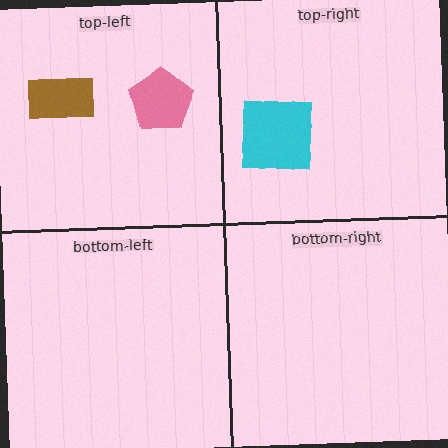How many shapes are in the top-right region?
1.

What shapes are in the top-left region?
The pink pentagon, the brown rectangle.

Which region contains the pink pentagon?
The top-left region.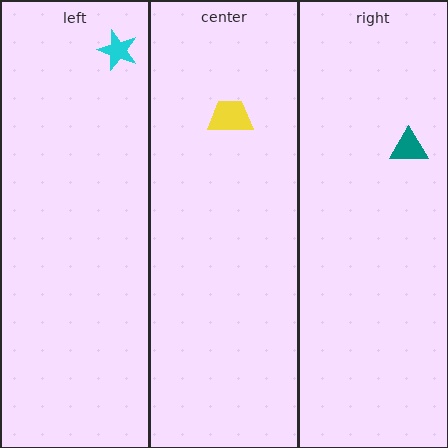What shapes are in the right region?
The teal triangle.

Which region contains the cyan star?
The left region.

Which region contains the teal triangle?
The right region.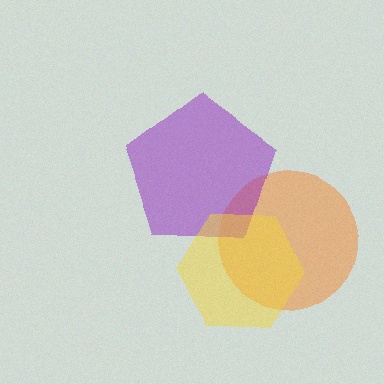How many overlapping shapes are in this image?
There are 3 overlapping shapes in the image.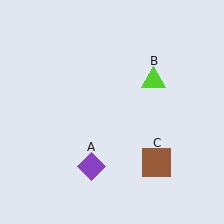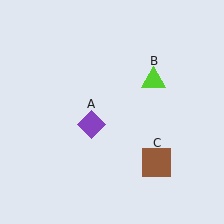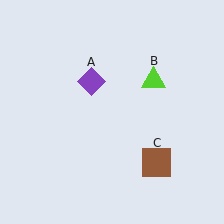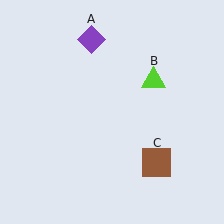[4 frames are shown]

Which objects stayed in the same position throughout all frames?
Lime triangle (object B) and brown square (object C) remained stationary.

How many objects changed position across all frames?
1 object changed position: purple diamond (object A).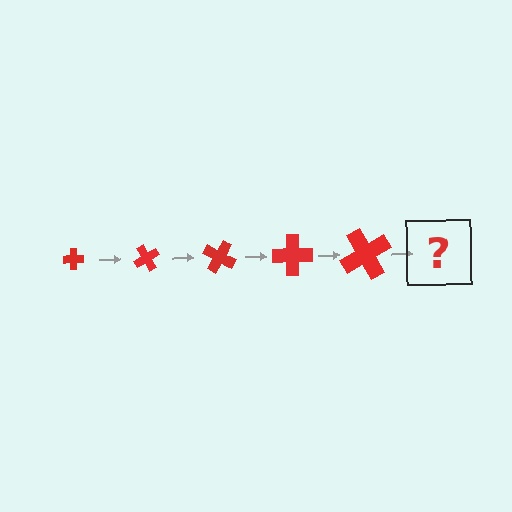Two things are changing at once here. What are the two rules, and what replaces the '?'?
The two rules are that the cross grows larger each step and it rotates 60 degrees each step. The '?' should be a cross, larger than the previous one and rotated 300 degrees from the start.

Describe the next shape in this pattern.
It should be a cross, larger than the previous one and rotated 300 degrees from the start.